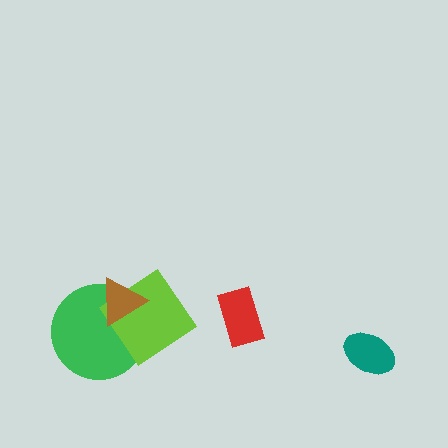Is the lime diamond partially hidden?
Yes, it is partially covered by another shape.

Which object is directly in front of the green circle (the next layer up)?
The lime diamond is directly in front of the green circle.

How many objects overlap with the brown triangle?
2 objects overlap with the brown triangle.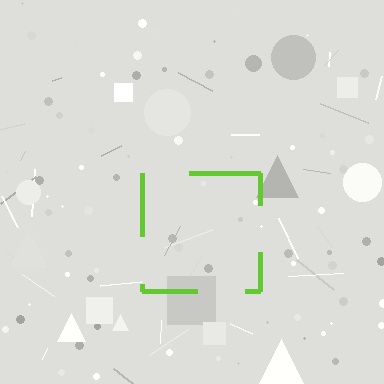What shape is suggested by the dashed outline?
The dashed outline suggests a square.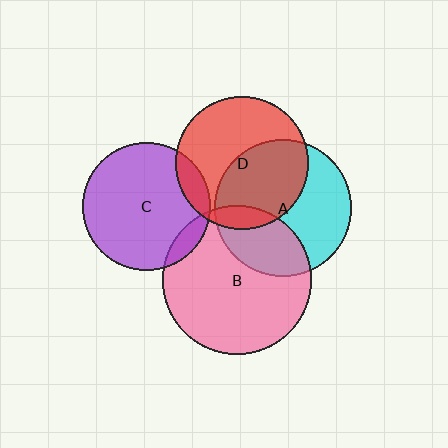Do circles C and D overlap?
Yes.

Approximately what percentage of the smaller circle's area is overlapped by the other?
Approximately 10%.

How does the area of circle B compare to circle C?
Approximately 1.3 times.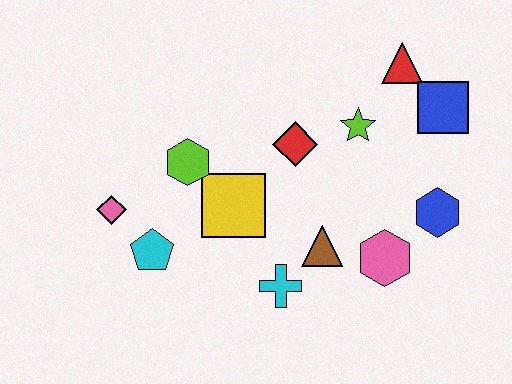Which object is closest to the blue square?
The red triangle is closest to the blue square.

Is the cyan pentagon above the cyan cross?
Yes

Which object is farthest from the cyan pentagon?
The blue square is farthest from the cyan pentagon.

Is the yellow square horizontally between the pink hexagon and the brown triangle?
No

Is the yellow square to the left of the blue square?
Yes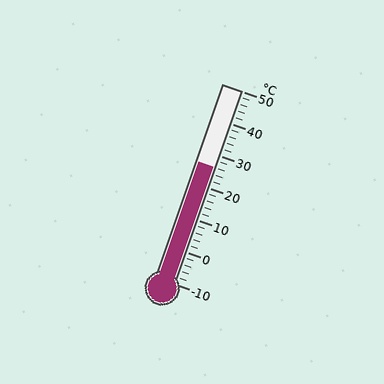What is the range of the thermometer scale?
The thermometer scale ranges from -10°C to 50°C.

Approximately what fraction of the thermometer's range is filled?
The thermometer is filled to approximately 60% of its range.